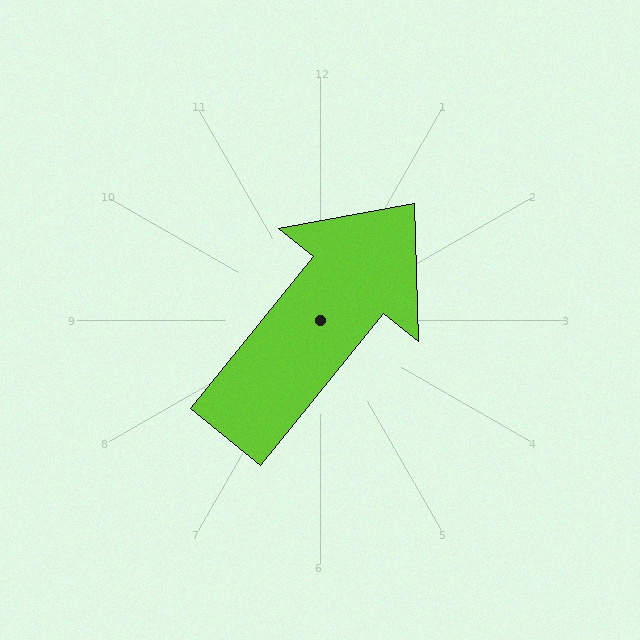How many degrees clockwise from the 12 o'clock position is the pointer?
Approximately 39 degrees.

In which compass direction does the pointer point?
Northeast.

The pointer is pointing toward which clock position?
Roughly 1 o'clock.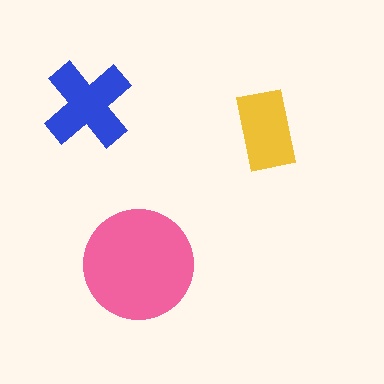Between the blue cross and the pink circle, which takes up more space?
The pink circle.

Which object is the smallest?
The yellow rectangle.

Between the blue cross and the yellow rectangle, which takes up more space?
The blue cross.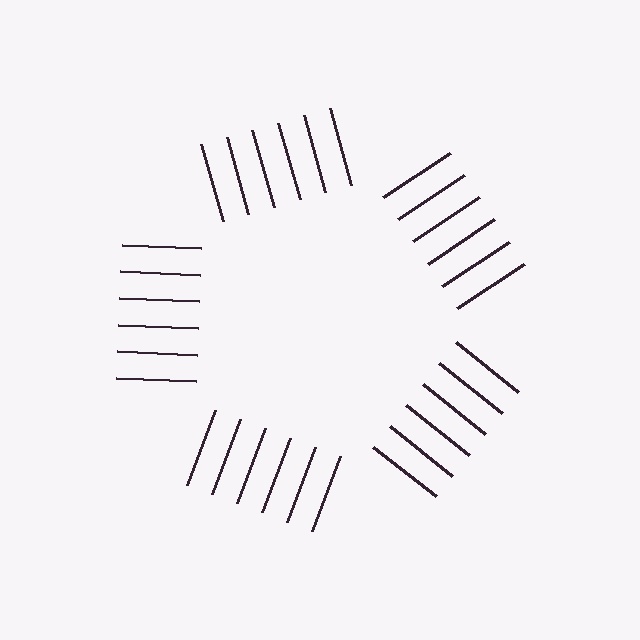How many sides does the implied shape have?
5 sides — the line-ends trace a pentagon.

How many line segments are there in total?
30 — 6 along each of the 5 edges.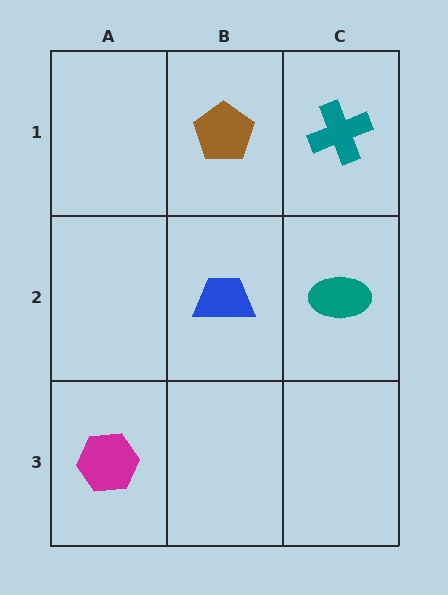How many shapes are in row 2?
2 shapes.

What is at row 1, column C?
A teal cross.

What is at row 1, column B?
A brown pentagon.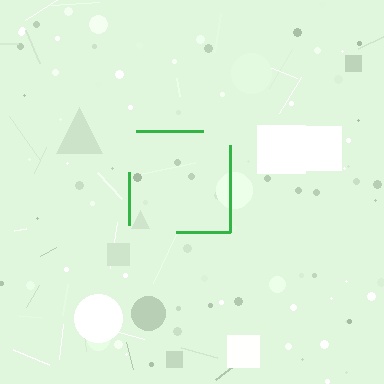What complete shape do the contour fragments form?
The contour fragments form a square.